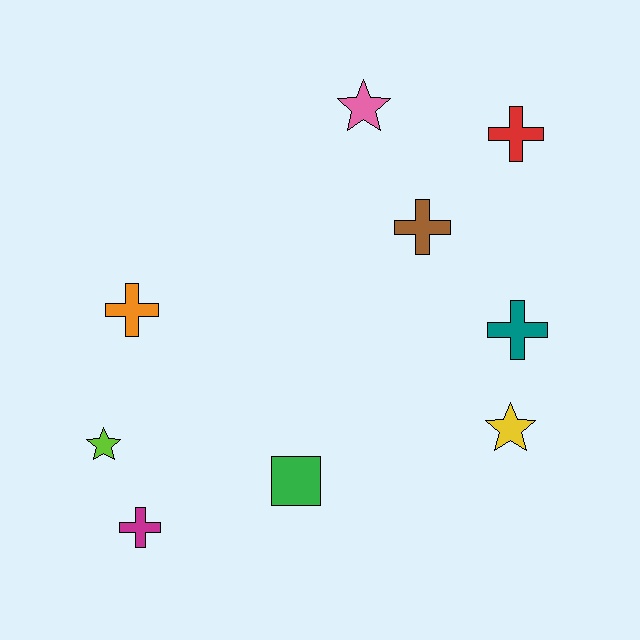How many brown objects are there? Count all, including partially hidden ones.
There is 1 brown object.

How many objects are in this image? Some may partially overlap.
There are 9 objects.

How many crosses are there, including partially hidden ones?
There are 5 crosses.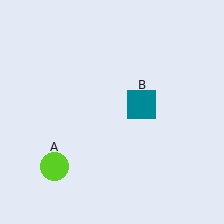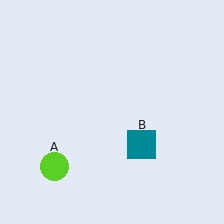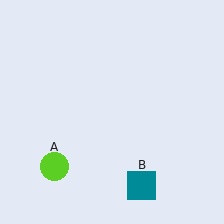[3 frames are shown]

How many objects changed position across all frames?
1 object changed position: teal square (object B).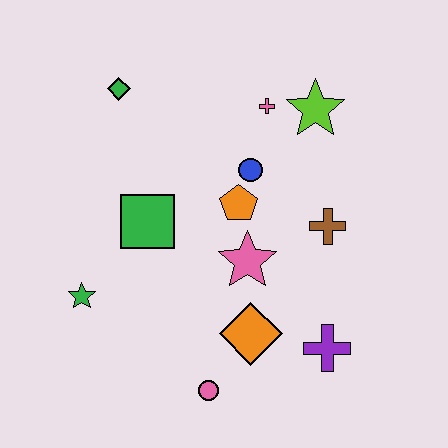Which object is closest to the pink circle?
The orange diamond is closest to the pink circle.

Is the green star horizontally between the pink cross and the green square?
No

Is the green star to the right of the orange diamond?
No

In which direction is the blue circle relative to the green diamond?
The blue circle is to the right of the green diamond.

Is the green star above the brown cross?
No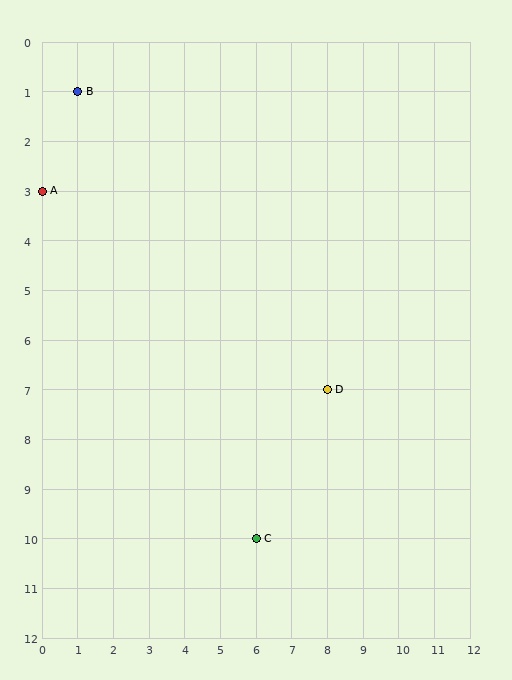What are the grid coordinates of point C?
Point C is at grid coordinates (6, 10).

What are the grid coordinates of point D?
Point D is at grid coordinates (8, 7).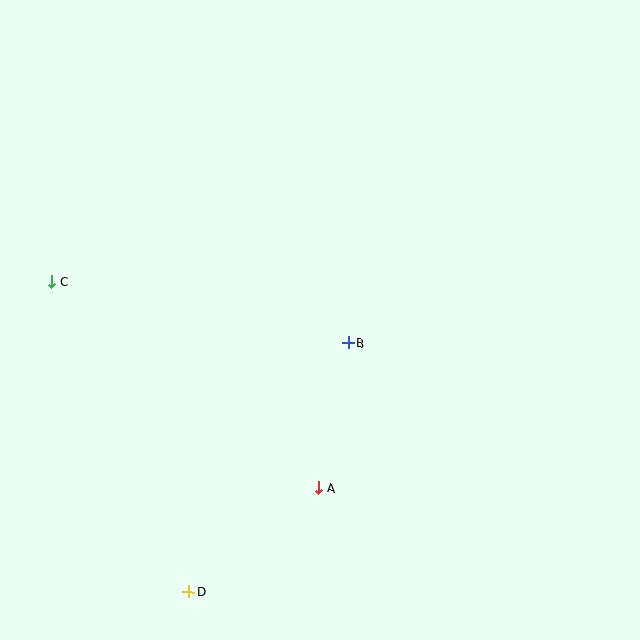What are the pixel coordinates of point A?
Point A is at (319, 488).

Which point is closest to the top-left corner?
Point C is closest to the top-left corner.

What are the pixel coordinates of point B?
Point B is at (348, 343).